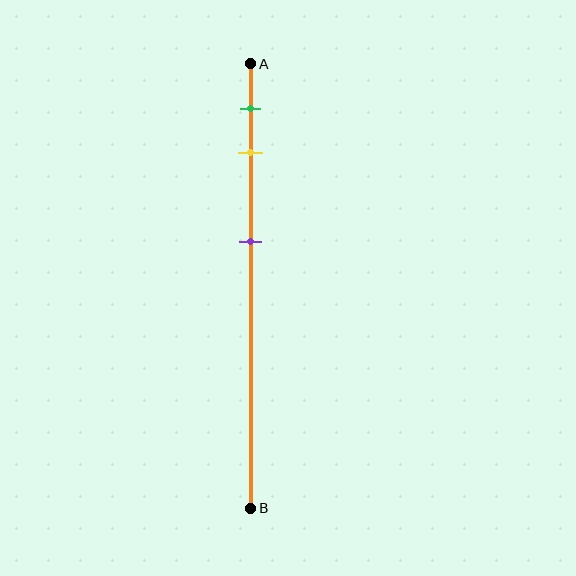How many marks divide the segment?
There are 3 marks dividing the segment.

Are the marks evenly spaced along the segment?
No, the marks are not evenly spaced.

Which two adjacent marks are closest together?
The green and yellow marks are the closest adjacent pair.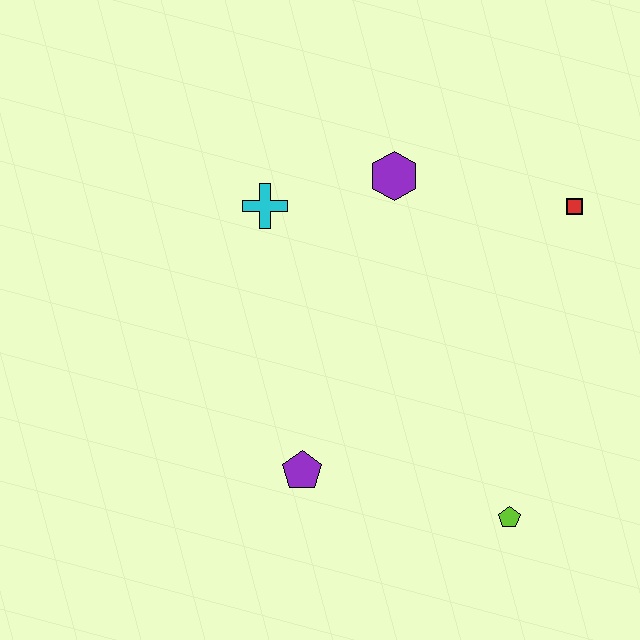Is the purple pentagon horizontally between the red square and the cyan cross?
Yes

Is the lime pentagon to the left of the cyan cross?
No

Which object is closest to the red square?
The purple hexagon is closest to the red square.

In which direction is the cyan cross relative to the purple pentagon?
The cyan cross is above the purple pentagon.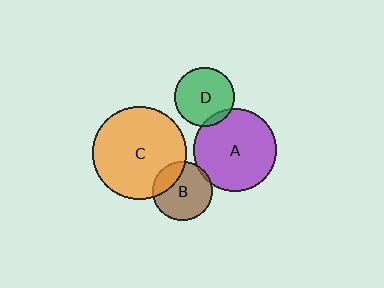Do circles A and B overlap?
Yes.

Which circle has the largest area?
Circle C (orange).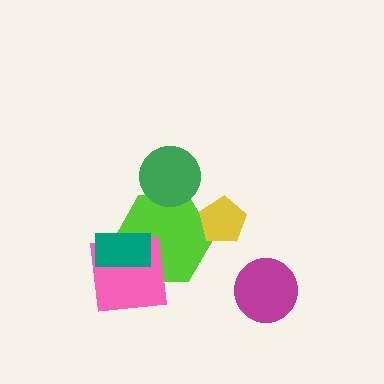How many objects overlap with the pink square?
2 objects overlap with the pink square.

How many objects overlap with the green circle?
1 object overlaps with the green circle.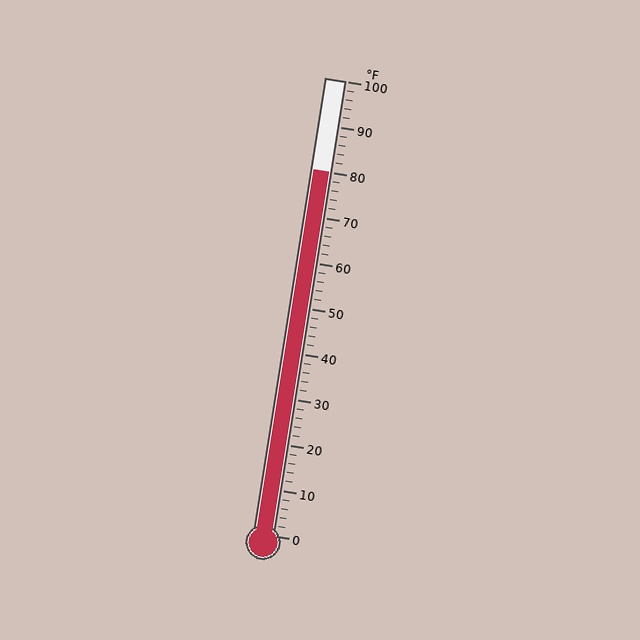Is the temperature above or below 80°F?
The temperature is at 80°F.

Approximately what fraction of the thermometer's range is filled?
The thermometer is filled to approximately 80% of its range.